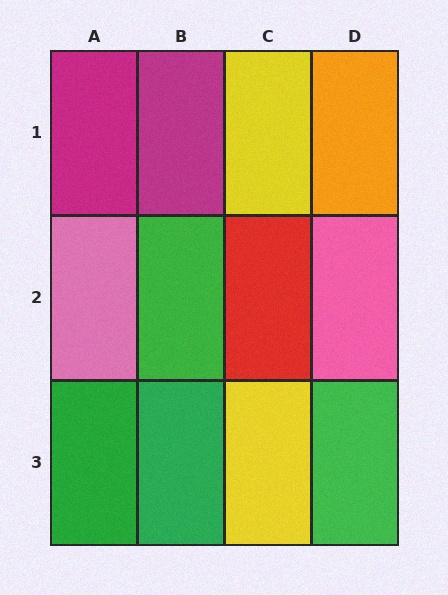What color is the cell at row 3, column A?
Green.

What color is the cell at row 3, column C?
Yellow.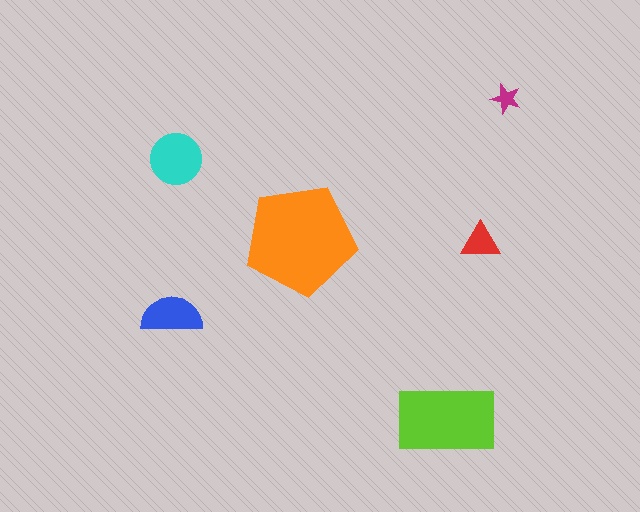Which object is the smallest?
The magenta star.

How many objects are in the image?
There are 6 objects in the image.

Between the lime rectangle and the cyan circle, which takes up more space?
The lime rectangle.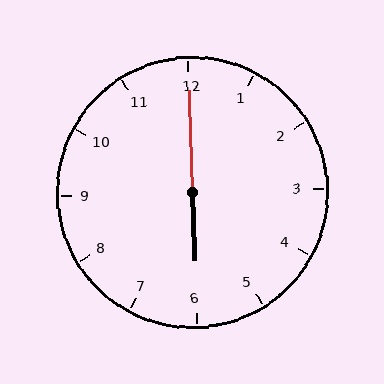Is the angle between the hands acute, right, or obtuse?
It is obtuse.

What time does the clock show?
6:00.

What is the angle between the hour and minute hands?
Approximately 180 degrees.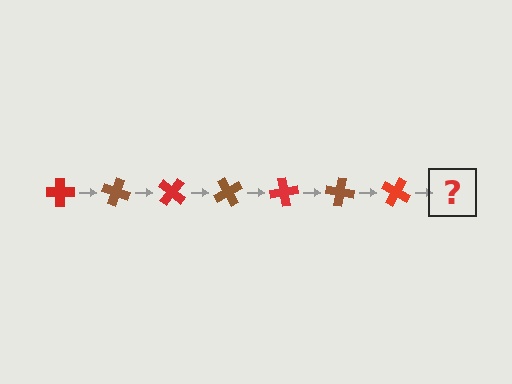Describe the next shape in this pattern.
It should be a brown cross, rotated 140 degrees from the start.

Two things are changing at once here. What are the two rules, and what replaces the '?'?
The two rules are that it rotates 20 degrees each step and the color cycles through red and brown. The '?' should be a brown cross, rotated 140 degrees from the start.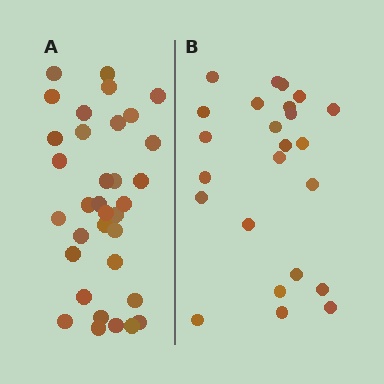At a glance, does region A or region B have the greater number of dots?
Region A (the left region) has more dots.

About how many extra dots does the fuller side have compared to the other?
Region A has roughly 10 or so more dots than region B.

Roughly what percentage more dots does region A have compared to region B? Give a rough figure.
About 40% more.